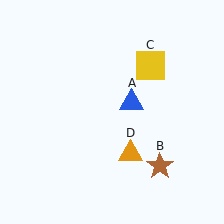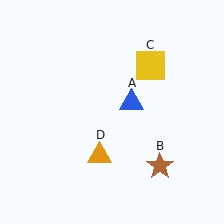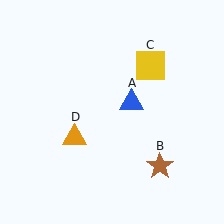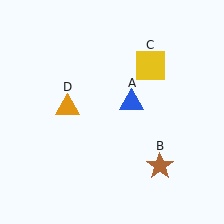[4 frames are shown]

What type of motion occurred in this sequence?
The orange triangle (object D) rotated clockwise around the center of the scene.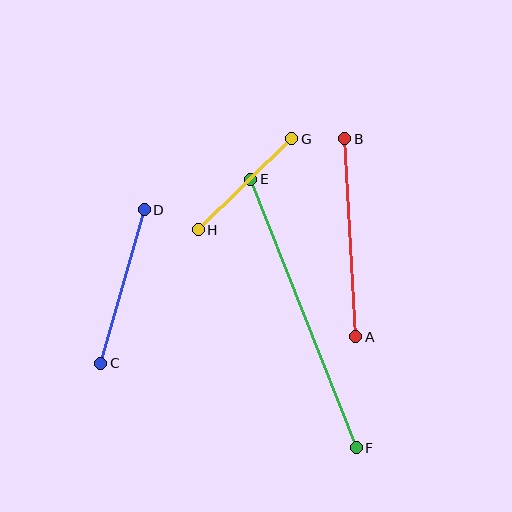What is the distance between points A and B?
The distance is approximately 198 pixels.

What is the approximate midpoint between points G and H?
The midpoint is at approximately (245, 184) pixels.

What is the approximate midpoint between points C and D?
The midpoint is at approximately (123, 287) pixels.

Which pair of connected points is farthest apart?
Points E and F are farthest apart.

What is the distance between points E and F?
The distance is approximately 288 pixels.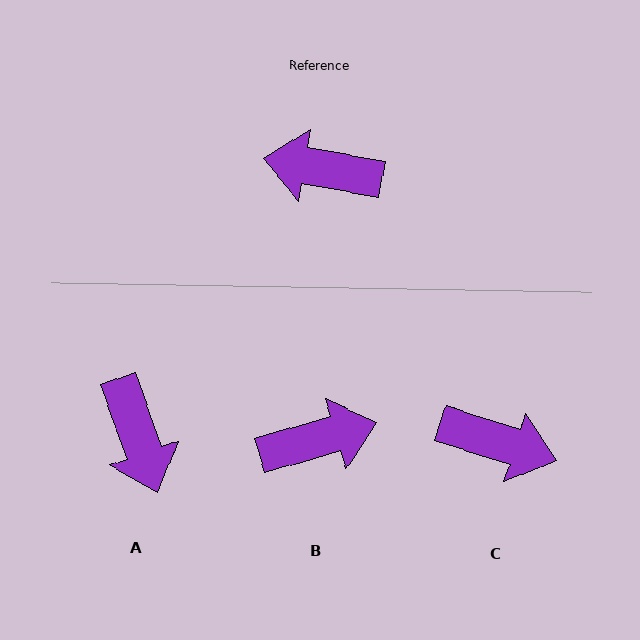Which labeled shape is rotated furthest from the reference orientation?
C, about 172 degrees away.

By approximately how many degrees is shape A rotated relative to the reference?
Approximately 119 degrees counter-clockwise.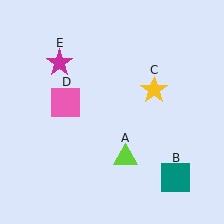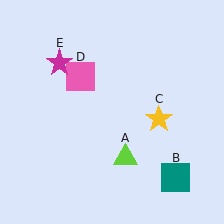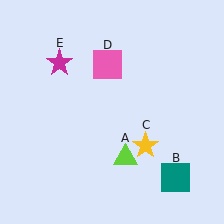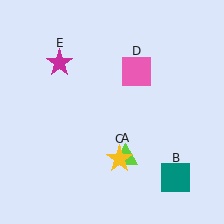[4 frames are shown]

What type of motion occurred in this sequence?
The yellow star (object C), pink square (object D) rotated clockwise around the center of the scene.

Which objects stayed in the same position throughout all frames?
Lime triangle (object A) and teal square (object B) and magenta star (object E) remained stationary.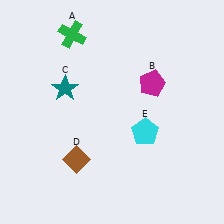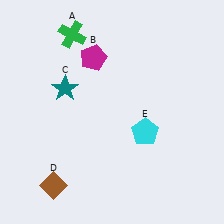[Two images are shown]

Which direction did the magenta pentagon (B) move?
The magenta pentagon (B) moved left.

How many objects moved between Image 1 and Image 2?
2 objects moved between the two images.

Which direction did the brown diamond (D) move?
The brown diamond (D) moved down.